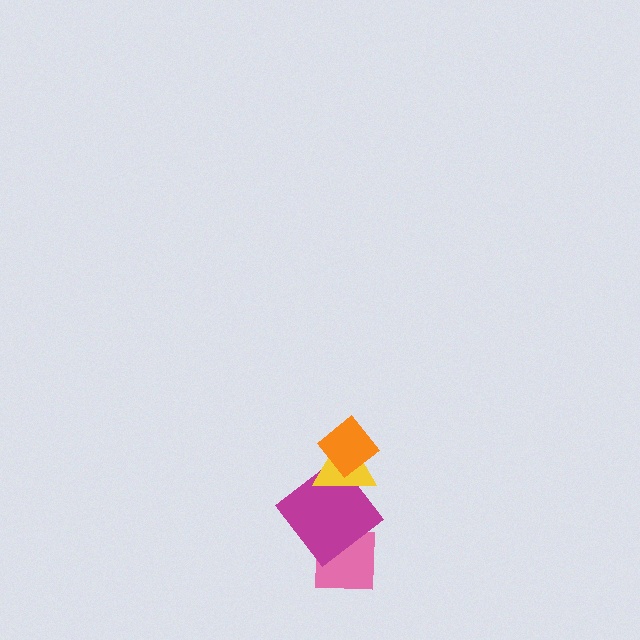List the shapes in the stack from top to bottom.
From top to bottom: the orange diamond, the yellow triangle, the magenta diamond, the pink square.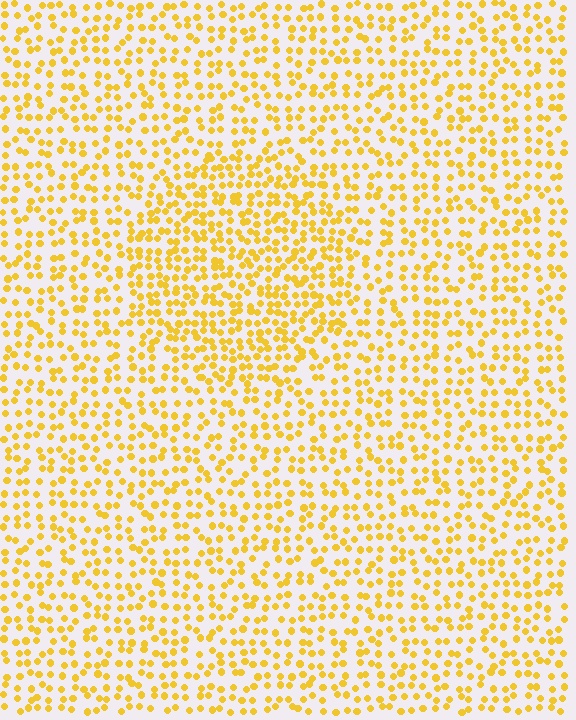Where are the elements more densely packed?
The elements are more densely packed inside the circle boundary.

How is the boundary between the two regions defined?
The boundary is defined by a change in element density (approximately 1.6x ratio). All elements are the same color, size, and shape.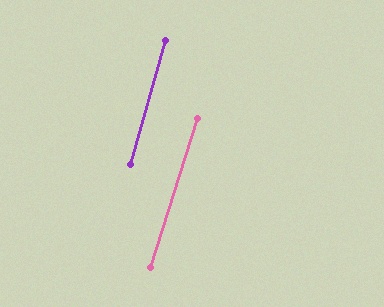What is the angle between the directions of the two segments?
Approximately 2 degrees.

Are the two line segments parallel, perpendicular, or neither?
Parallel — their directions differ by only 1.8°.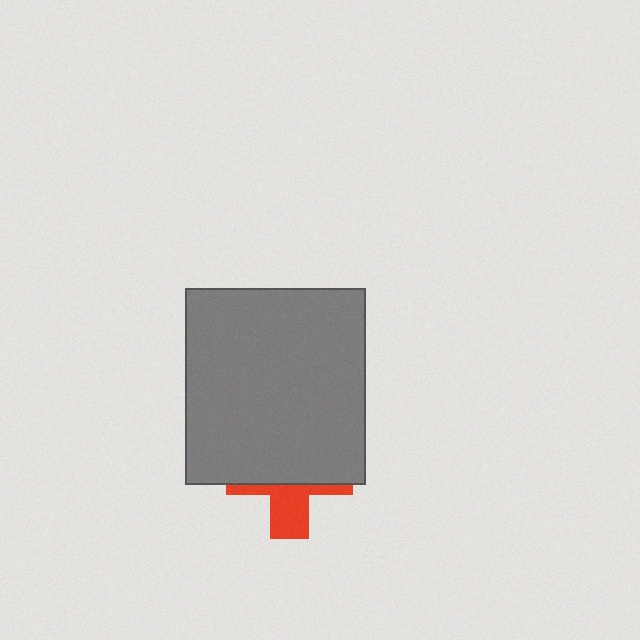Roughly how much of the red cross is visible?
A small part of it is visible (roughly 35%).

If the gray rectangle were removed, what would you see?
You would see the complete red cross.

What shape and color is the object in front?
The object in front is a gray rectangle.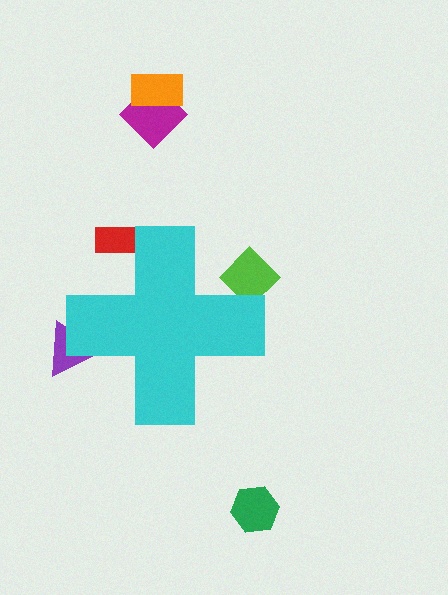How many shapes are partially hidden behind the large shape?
3 shapes are partially hidden.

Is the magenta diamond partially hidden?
No, the magenta diamond is fully visible.